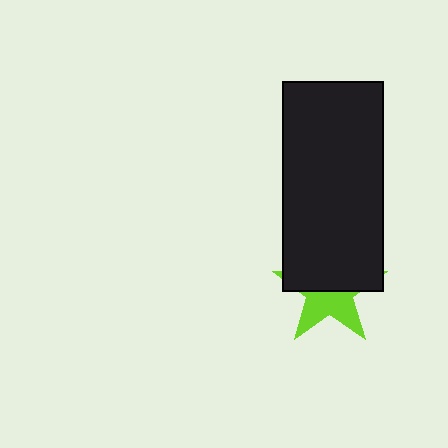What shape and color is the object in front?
The object in front is a black rectangle.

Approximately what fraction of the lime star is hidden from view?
Roughly 54% of the lime star is hidden behind the black rectangle.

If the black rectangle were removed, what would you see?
You would see the complete lime star.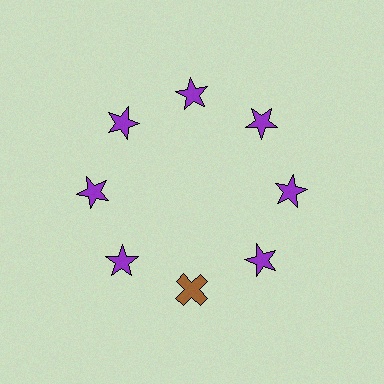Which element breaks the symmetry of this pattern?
The brown cross at roughly the 6 o'clock position breaks the symmetry. All other shapes are purple stars.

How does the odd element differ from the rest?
It differs in both color (brown instead of purple) and shape (cross instead of star).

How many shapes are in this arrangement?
There are 8 shapes arranged in a ring pattern.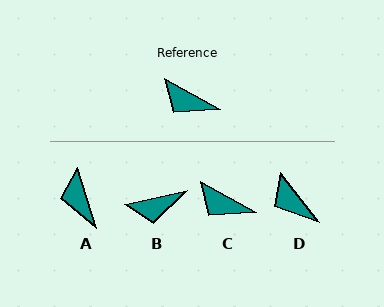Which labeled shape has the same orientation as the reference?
C.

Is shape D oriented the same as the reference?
No, it is off by about 23 degrees.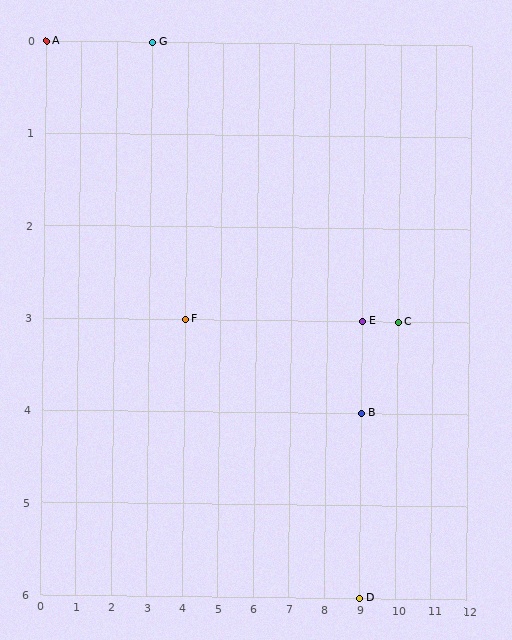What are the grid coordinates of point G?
Point G is at grid coordinates (3, 0).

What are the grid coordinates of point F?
Point F is at grid coordinates (4, 3).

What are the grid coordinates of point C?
Point C is at grid coordinates (10, 3).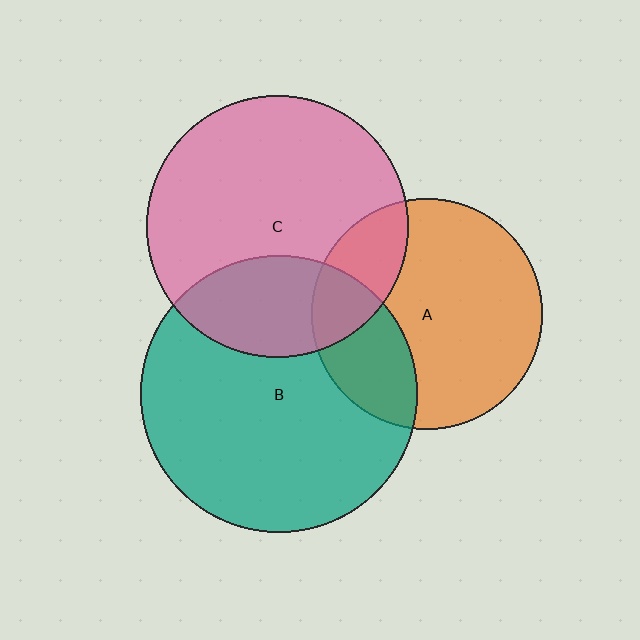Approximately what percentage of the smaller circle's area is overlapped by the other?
Approximately 20%.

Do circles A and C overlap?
Yes.